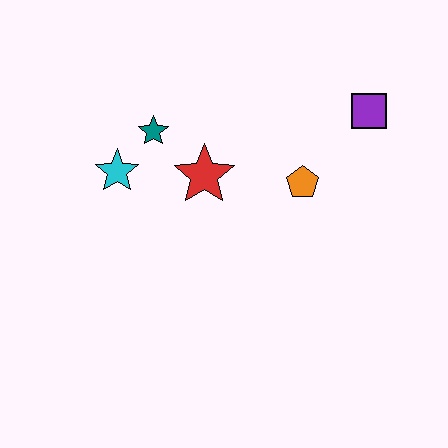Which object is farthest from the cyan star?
The purple square is farthest from the cyan star.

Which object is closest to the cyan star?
The teal star is closest to the cyan star.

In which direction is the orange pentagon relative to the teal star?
The orange pentagon is to the right of the teal star.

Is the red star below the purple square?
Yes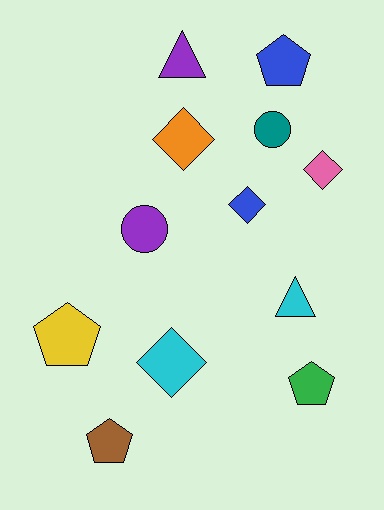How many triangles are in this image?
There are 2 triangles.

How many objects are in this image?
There are 12 objects.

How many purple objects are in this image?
There are 2 purple objects.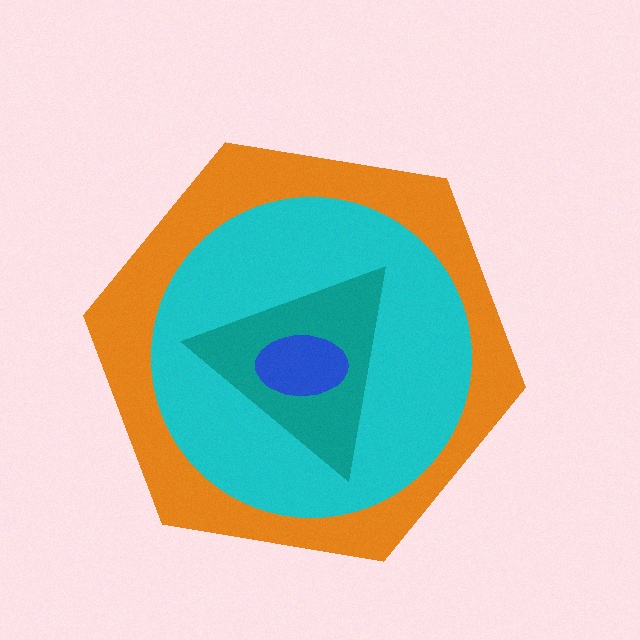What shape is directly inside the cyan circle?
The teal triangle.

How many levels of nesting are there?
4.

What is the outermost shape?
The orange hexagon.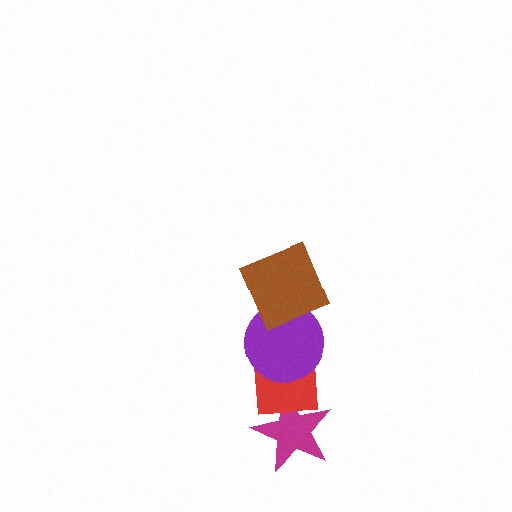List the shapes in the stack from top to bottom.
From top to bottom: the brown square, the purple circle, the red square, the magenta star.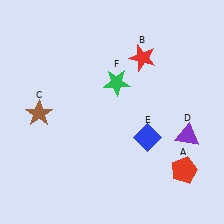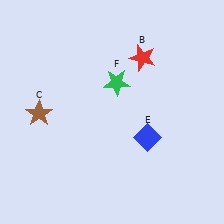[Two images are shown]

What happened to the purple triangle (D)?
The purple triangle (D) was removed in Image 2. It was in the bottom-right area of Image 1.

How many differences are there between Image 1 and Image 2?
There are 2 differences between the two images.